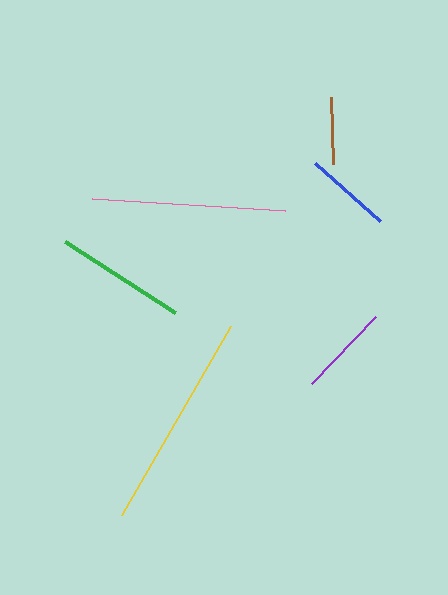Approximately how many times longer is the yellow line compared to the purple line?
The yellow line is approximately 2.4 times the length of the purple line.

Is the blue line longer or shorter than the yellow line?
The yellow line is longer than the blue line.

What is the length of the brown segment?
The brown segment is approximately 67 pixels long.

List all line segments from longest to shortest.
From longest to shortest: yellow, pink, green, purple, blue, brown.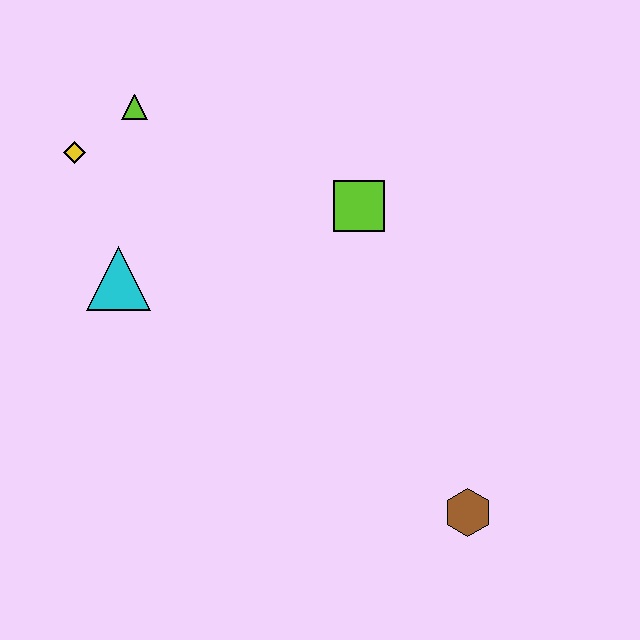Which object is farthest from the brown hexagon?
The yellow diamond is farthest from the brown hexagon.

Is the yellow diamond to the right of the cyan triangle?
No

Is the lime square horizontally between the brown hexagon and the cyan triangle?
Yes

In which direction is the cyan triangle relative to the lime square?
The cyan triangle is to the left of the lime square.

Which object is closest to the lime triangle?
The yellow diamond is closest to the lime triangle.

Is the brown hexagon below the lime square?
Yes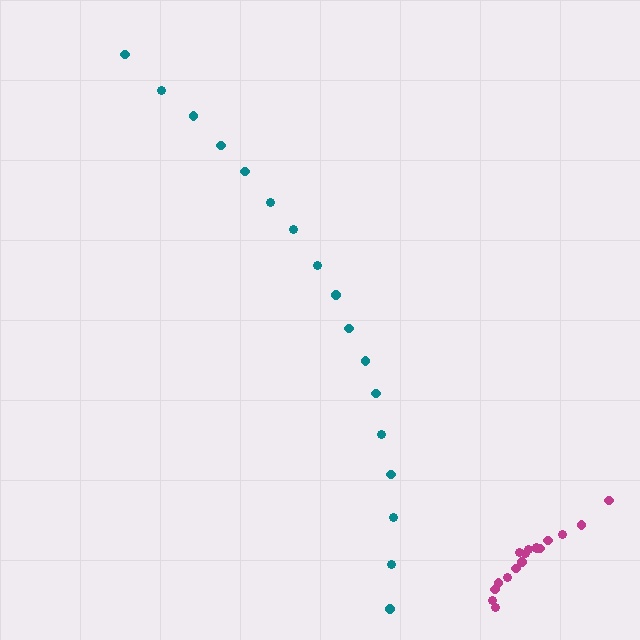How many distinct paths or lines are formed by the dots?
There are 2 distinct paths.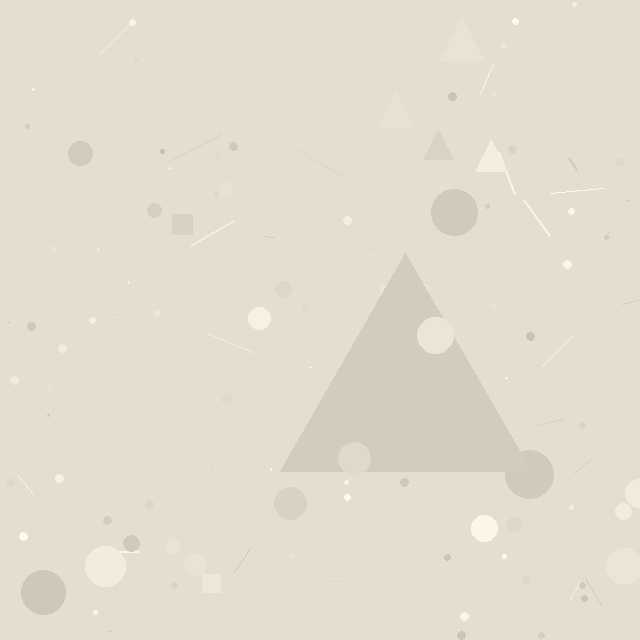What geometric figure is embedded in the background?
A triangle is embedded in the background.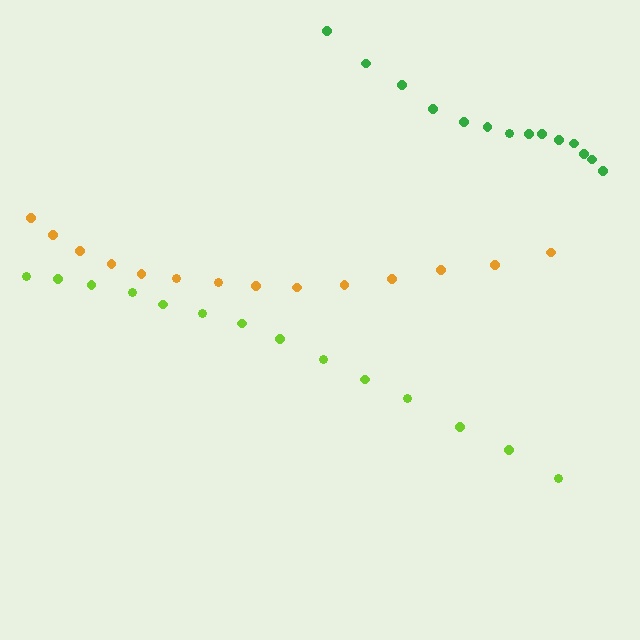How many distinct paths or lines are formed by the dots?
There are 3 distinct paths.